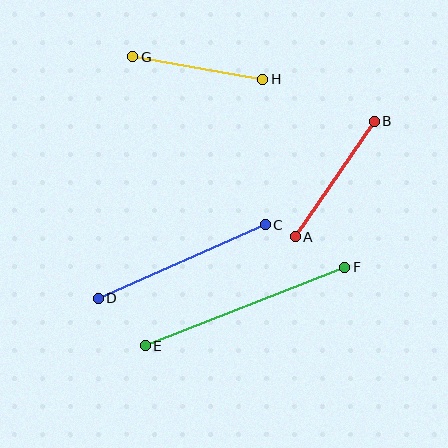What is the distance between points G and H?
The distance is approximately 132 pixels.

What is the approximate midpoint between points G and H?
The midpoint is at approximately (198, 68) pixels.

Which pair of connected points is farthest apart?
Points E and F are farthest apart.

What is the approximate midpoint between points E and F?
The midpoint is at approximately (245, 307) pixels.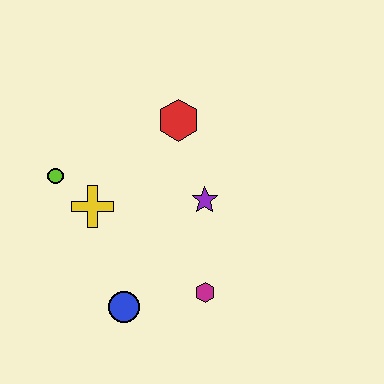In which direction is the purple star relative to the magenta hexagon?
The purple star is above the magenta hexagon.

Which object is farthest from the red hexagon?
The blue circle is farthest from the red hexagon.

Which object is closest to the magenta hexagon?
The blue circle is closest to the magenta hexagon.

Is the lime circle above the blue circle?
Yes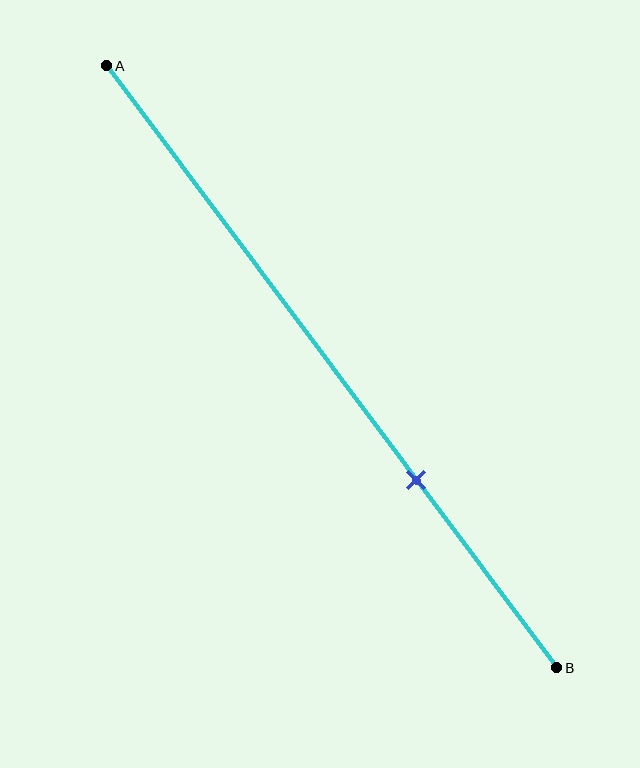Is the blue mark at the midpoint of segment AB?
No, the mark is at about 70% from A, not at the 50% midpoint.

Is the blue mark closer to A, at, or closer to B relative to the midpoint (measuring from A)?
The blue mark is closer to point B than the midpoint of segment AB.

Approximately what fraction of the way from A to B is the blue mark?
The blue mark is approximately 70% of the way from A to B.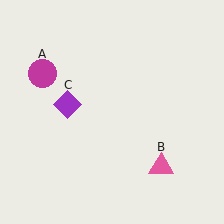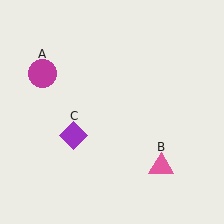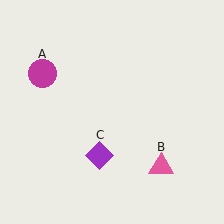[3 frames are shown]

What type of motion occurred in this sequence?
The purple diamond (object C) rotated counterclockwise around the center of the scene.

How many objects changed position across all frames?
1 object changed position: purple diamond (object C).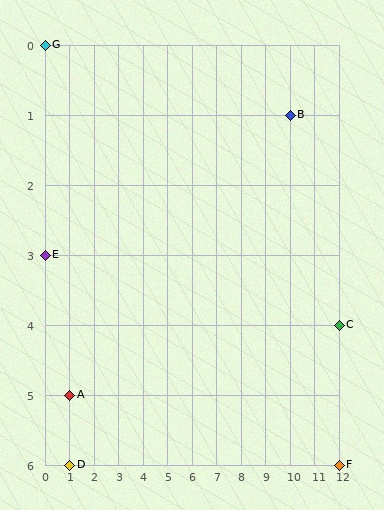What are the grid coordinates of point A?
Point A is at grid coordinates (1, 5).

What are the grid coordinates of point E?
Point E is at grid coordinates (0, 3).